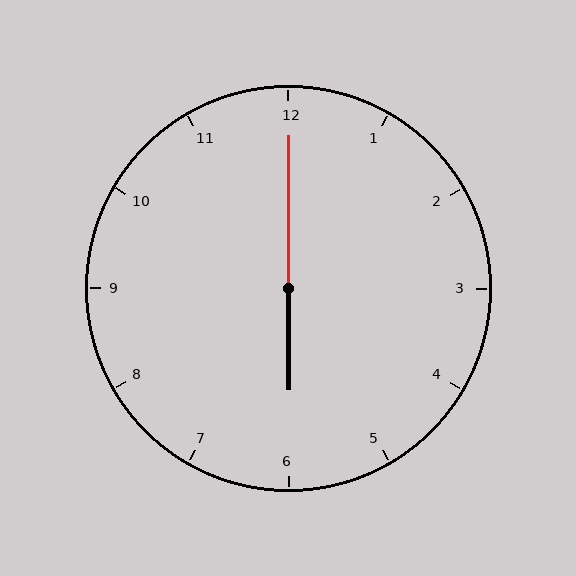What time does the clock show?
6:00.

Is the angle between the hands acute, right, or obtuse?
It is obtuse.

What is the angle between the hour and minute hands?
Approximately 180 degrees.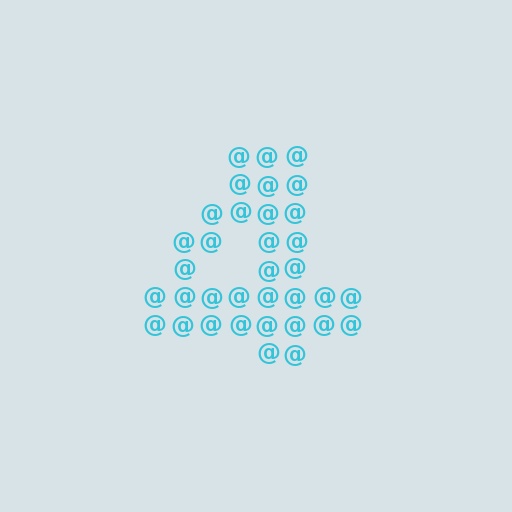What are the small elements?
The small elements are at signs.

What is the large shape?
The large shape is the digit 4.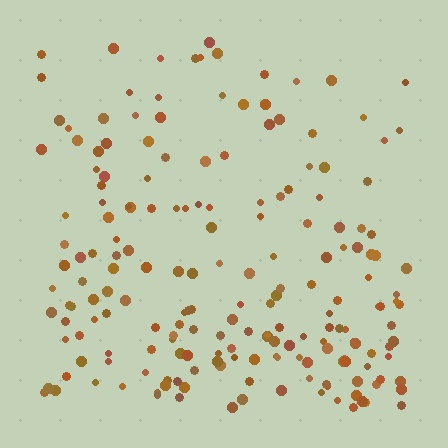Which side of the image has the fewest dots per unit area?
The top.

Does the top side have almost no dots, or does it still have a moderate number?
Still a moderate number, just noticeably fewer than the bottom.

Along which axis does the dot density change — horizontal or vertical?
Vertical.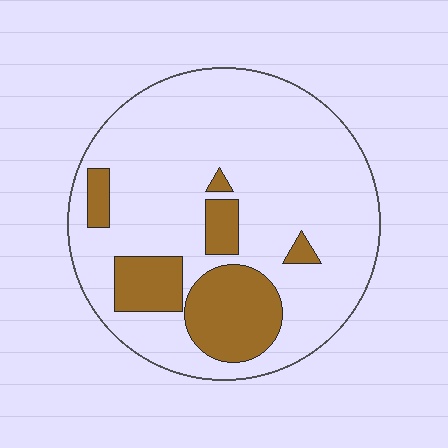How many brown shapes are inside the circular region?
6.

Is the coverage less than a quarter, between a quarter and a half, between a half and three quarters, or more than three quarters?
Less than a quarter.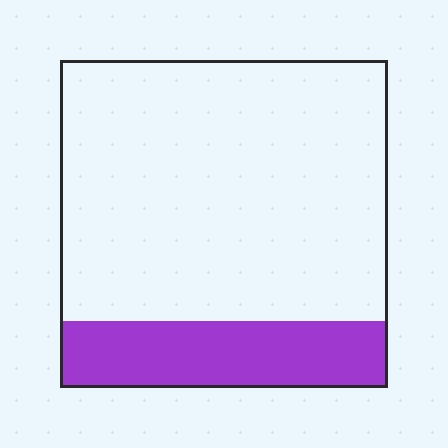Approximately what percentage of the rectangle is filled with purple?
Approximately 20%.